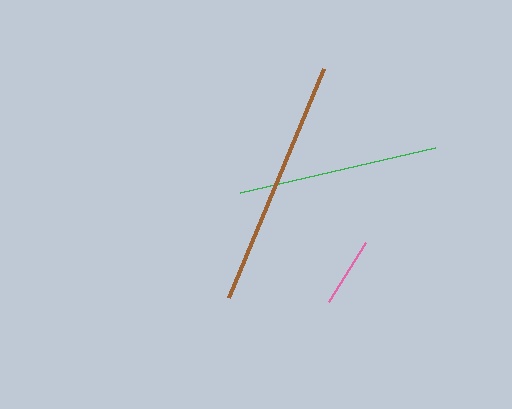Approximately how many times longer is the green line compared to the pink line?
The green line is approximately 2.9 times the length of the pink line.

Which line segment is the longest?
The brown line is the longest at approximately 248 pixels.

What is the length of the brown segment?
The brown segment is approximately 248 pixels long.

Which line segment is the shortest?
The pink line is the shortest at approximately 70 pixels.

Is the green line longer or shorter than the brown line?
The brown line is longer than the green line.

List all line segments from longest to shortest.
From longest to shortest: brown, green, pink.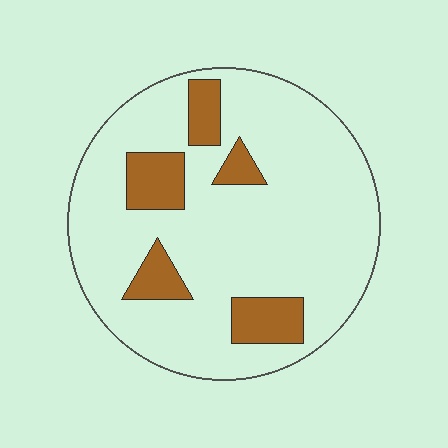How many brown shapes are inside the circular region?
5.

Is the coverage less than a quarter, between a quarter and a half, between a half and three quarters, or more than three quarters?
Less than a quarter.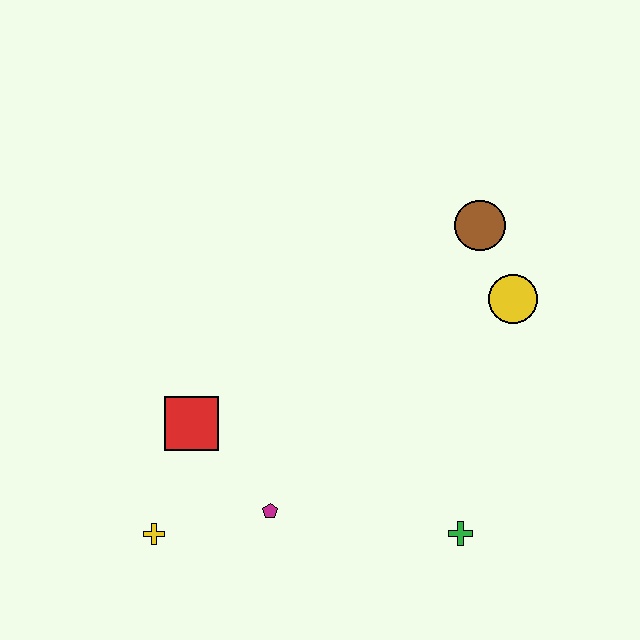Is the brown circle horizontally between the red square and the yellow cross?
No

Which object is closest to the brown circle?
The yellow circle is closest to the brown circle.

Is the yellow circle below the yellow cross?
No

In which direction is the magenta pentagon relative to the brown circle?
The magenta pentagon is below the brown circle.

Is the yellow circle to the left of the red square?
No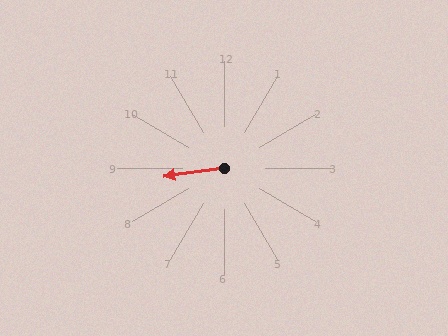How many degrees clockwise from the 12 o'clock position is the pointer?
Approximately 262 degrees.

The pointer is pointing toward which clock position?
Roughly 9 o'clock.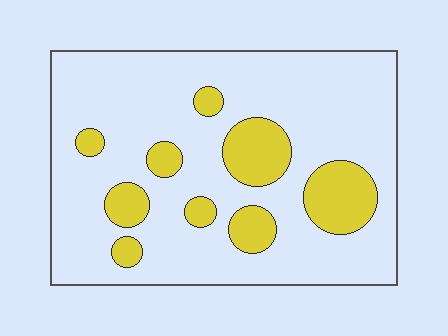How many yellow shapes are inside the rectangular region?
9.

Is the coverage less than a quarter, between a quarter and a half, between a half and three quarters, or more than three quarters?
Less than a quarter.